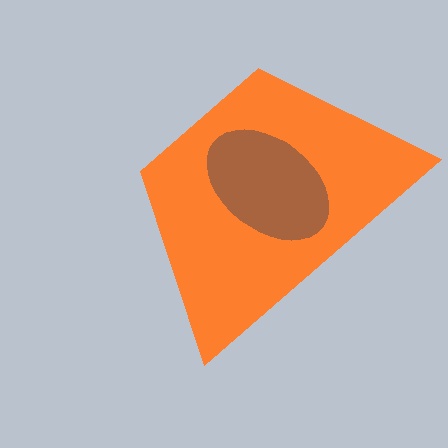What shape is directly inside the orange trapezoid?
The brown ellipse.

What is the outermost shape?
The orange trapezoid.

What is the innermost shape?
The brown ellipse.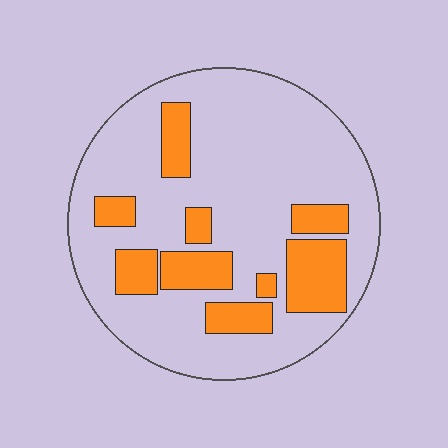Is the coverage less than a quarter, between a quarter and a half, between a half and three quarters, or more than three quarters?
Less than a quarter.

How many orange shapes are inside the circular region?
9.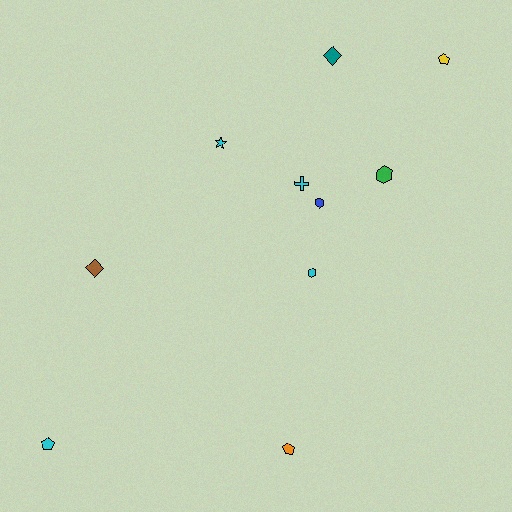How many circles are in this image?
There are no circles.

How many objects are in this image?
There are 10 objects.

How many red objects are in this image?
There are no red objects.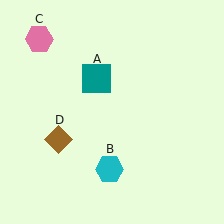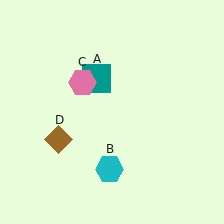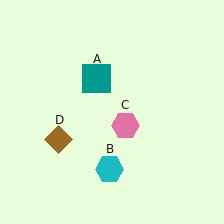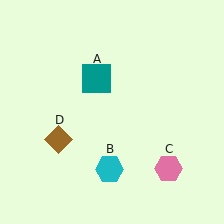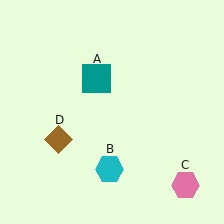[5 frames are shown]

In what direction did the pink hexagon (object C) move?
The pink hexagon (object C) moved down and to the right.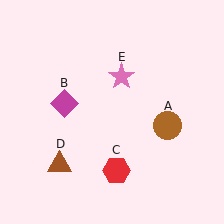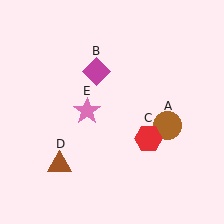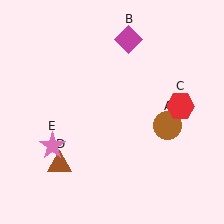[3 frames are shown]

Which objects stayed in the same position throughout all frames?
Brown circle (object A) and brown triangle (object D) remained stationary.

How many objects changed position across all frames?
3 objects changed position: magenta diamond (object B), red hexagon (object C), pink star (object E).